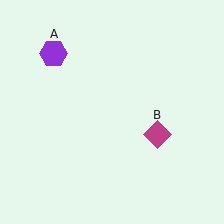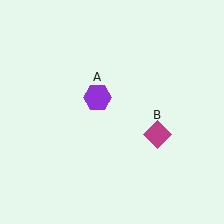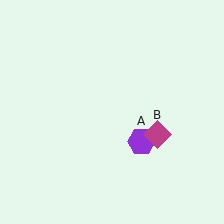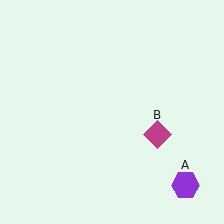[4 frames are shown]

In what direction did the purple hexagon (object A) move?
The purple hexagon (object A) moved down and to the right.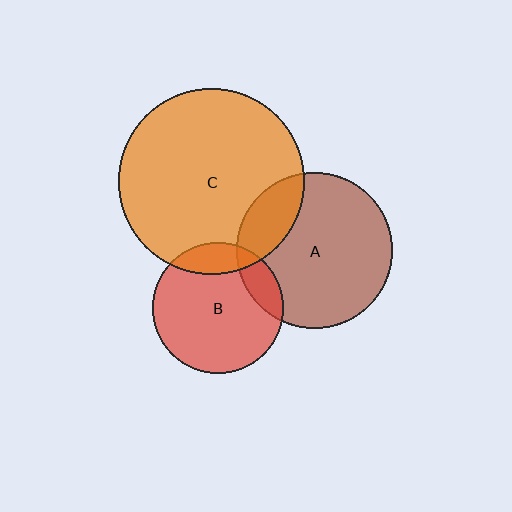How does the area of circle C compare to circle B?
Approximately 2.0 times.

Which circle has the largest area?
Circle C (orange).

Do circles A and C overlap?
Yes.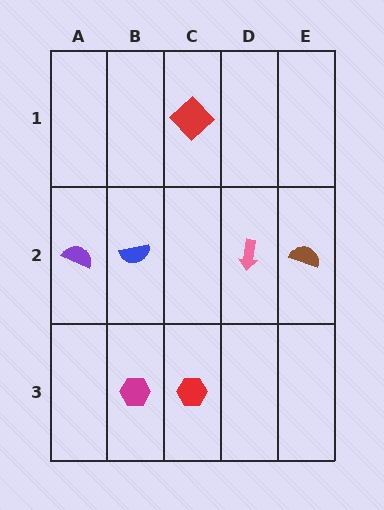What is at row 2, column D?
A pink arrow.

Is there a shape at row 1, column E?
No, that cell is empty.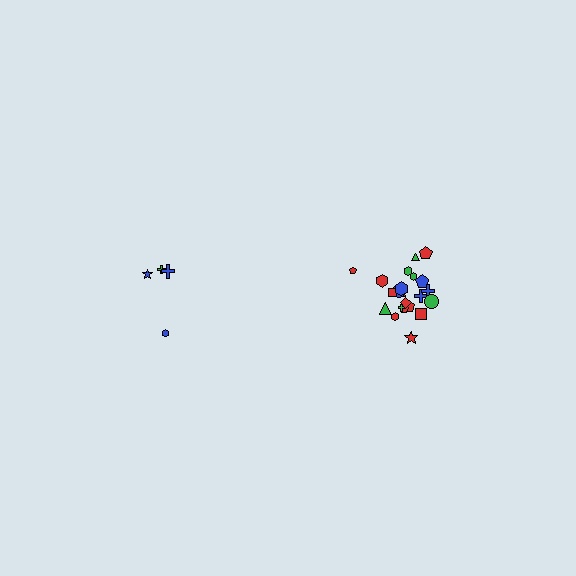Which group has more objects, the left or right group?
The right group.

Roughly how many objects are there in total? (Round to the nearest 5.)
Roughly 25 objects in total.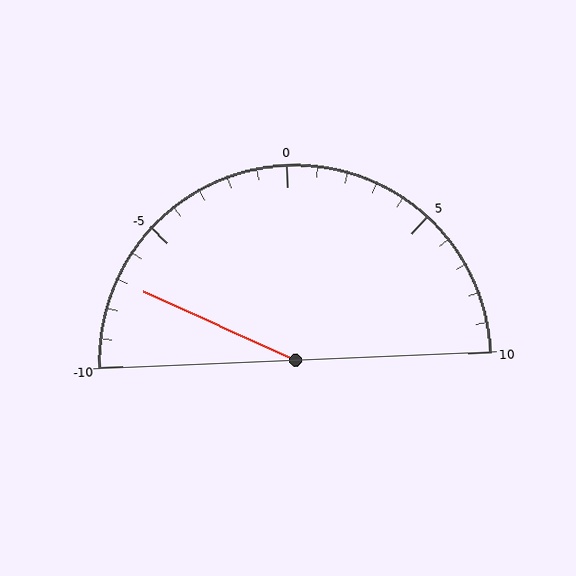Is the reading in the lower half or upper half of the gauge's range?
The reading is in the lower half of the range (-10 to 10).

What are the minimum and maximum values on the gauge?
The gauge ranges from -10 to 10.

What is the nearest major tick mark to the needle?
The nearest major tick mark is -5.